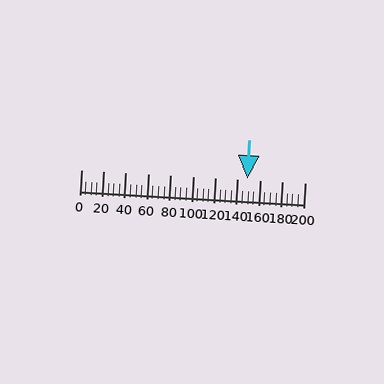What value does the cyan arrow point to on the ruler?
The cyan arrow points to approximately 149.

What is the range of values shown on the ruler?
The ruler shows values from 0 to 200.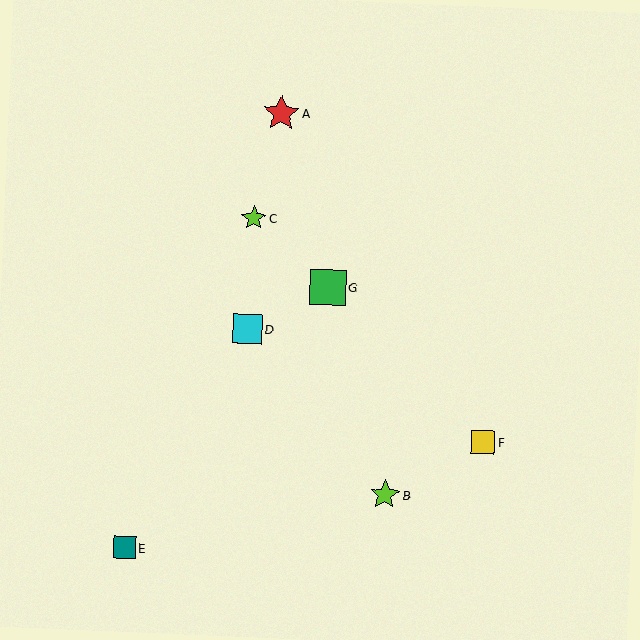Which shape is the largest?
The red star (labeled A) is the largest.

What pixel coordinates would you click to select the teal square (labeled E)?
Click at (125, 548) to select the teal square E.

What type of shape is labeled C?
Shape C is a lime star.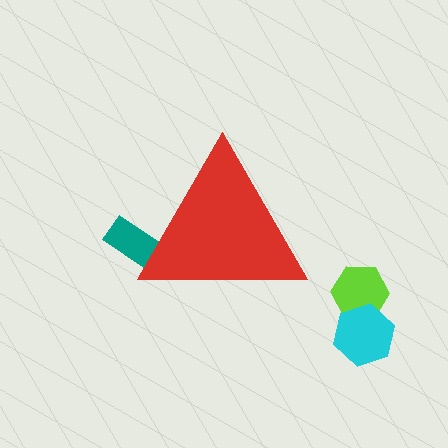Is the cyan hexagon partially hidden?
No, the cyan hexagon is fully visible.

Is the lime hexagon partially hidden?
No, the lime hexagon is fully visible.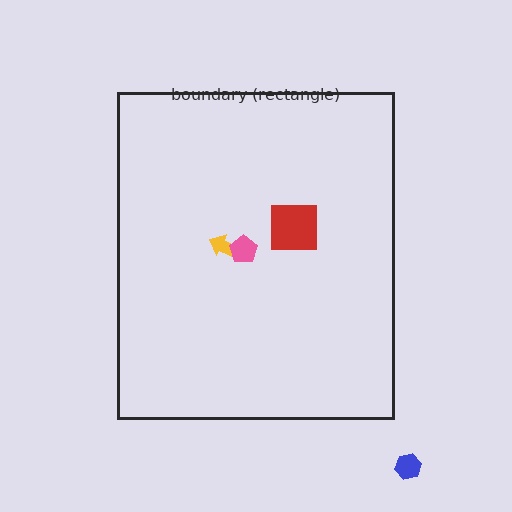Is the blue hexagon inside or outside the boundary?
Outside.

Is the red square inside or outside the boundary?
Inside.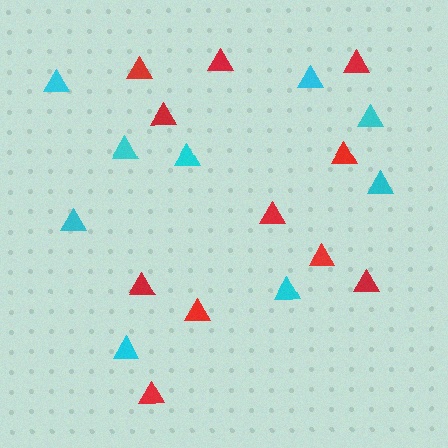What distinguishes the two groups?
There are 2 groups: one group of cyan triangles (9) and one group of red triangles (11).